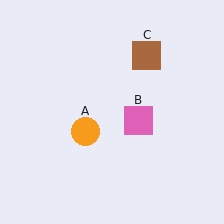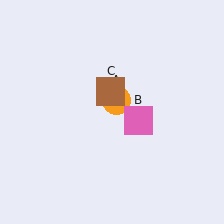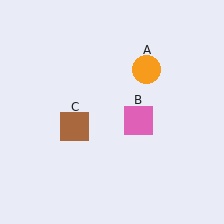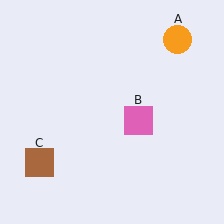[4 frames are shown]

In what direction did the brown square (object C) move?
The brown square (object C) moved down and to the left.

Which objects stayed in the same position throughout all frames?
Pink square (object B) remained stationary.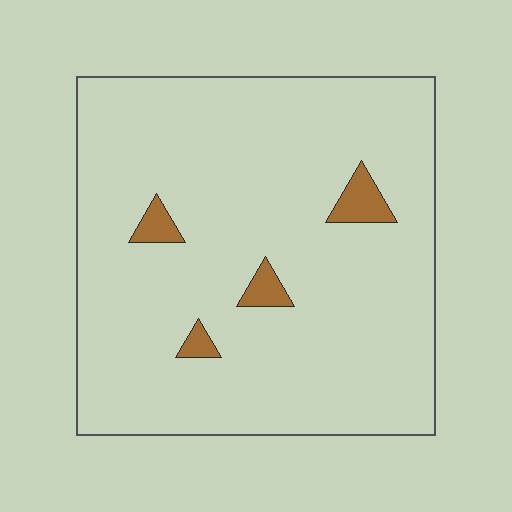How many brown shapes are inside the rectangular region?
4.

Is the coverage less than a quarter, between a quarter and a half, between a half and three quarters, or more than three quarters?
Less than a quarter.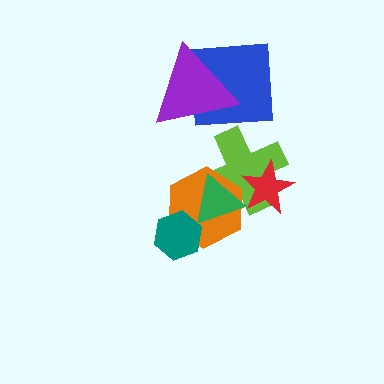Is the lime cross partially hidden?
Yes, it is partially covered by another shape.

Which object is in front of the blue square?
The purple triangle is in front of the blue square.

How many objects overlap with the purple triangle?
1 object overlaps with the purple triangle.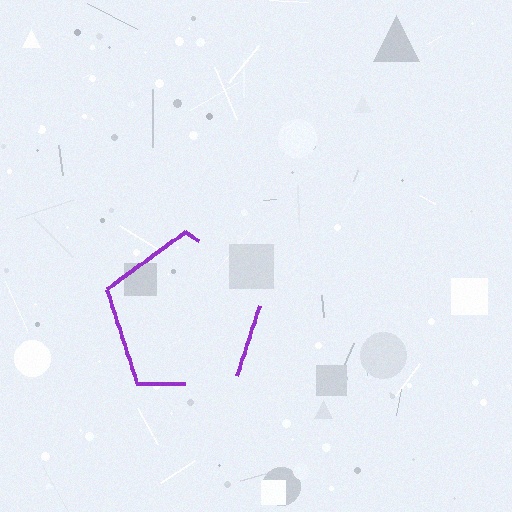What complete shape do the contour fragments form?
The contour fragments form a pentagon.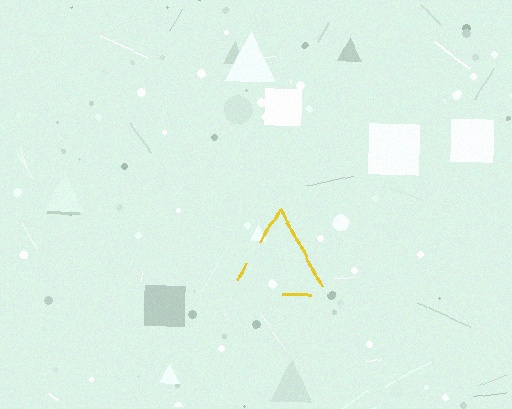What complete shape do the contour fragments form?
The contour fragments form a triangle.